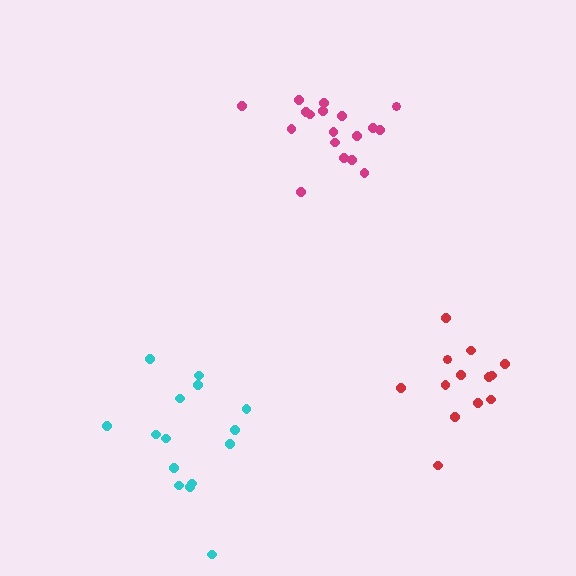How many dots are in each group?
Group 1: 13 dots, Group 2: 18 dots, Group 3: 15 dots (46 total).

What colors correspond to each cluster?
The clusters are colored: red, magenta, cyan.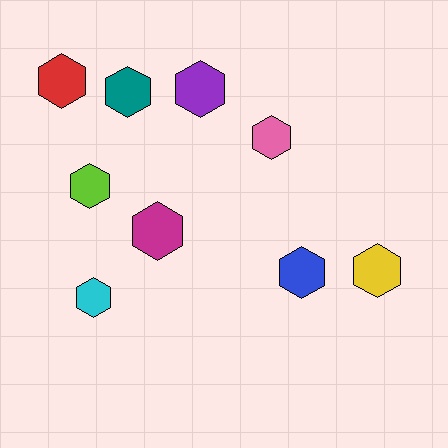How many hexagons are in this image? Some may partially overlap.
There are 9 hexagons.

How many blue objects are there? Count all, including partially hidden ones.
There is 1 blue object.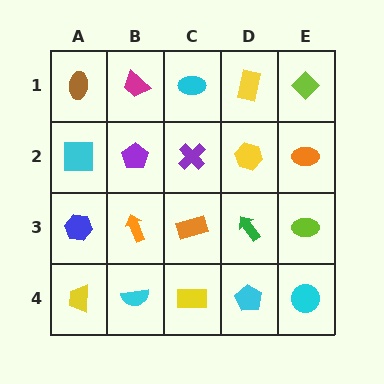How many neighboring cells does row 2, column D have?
4.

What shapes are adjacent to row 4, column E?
A lime ellipse (row 3, column E), a cyan pentagon (row 4, column D).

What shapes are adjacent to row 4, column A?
A blue hexagon (row 3, column A), a cyan semicircle (row 4, column B).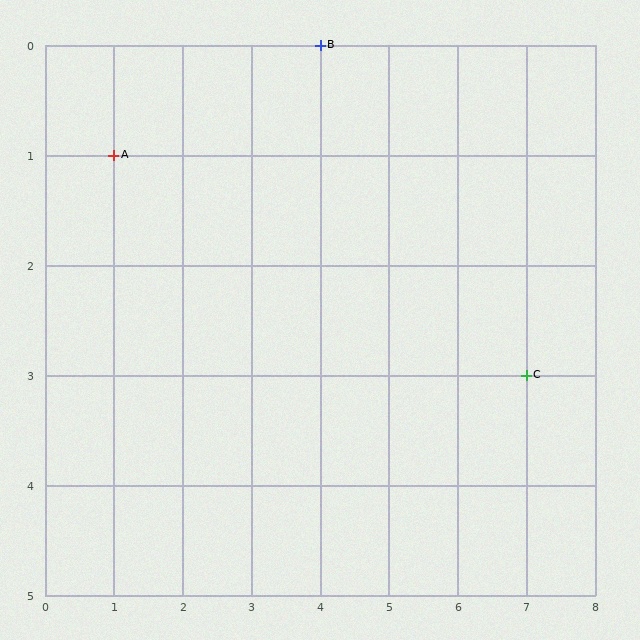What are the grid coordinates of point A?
Point A is at grid coordinates (1, 1).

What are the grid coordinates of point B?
Point B is at grid coordinates (4, 0).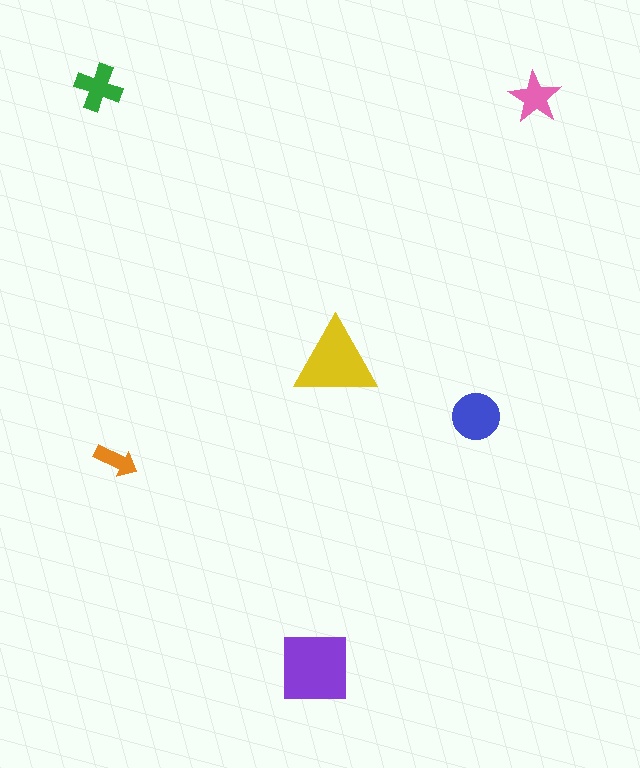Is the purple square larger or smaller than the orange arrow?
Larger.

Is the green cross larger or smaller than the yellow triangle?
Smaller.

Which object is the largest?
The purple square.